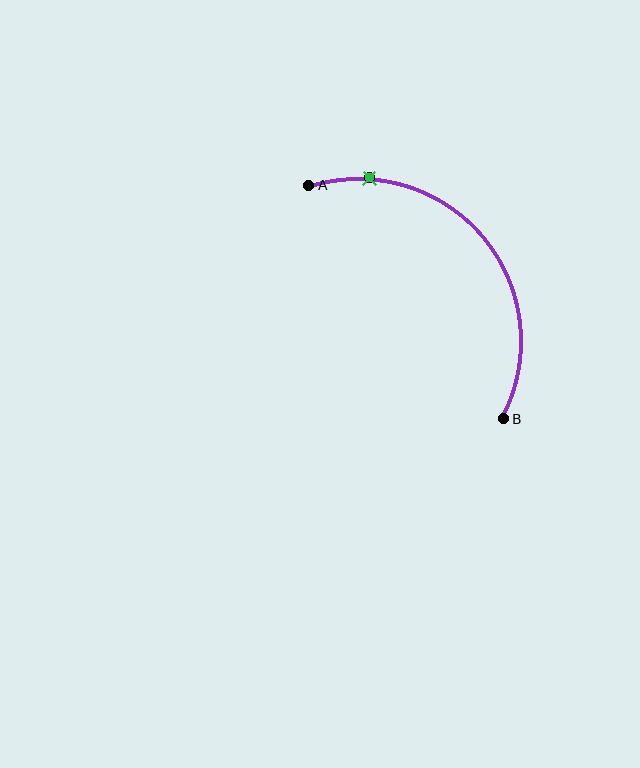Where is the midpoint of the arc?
The arc midpoint is the point on the curve farthest from the straight line joining A and B. It sits above and to the right of that line.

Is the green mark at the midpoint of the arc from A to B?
No. The green mark lies on the arc but is closer to endpoint A. The arc midpoint would be at the point on the curve equidistant along the arc from both A and B.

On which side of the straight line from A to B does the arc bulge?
The arc bulges above and to the right of the straight line connecting A and B.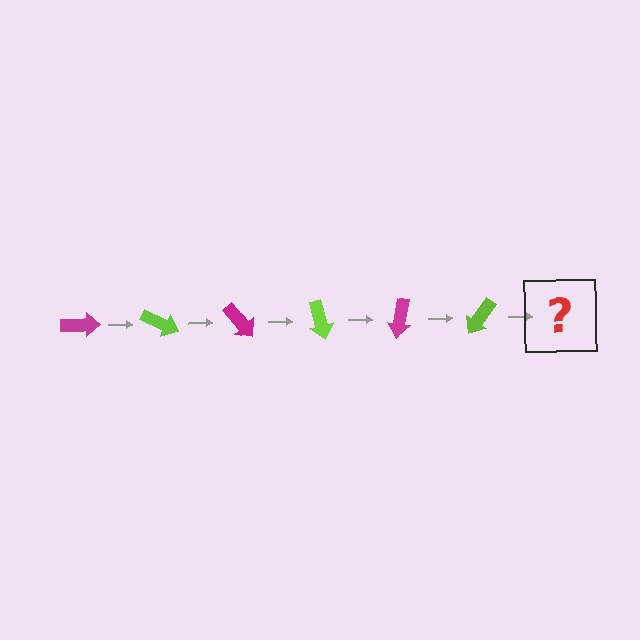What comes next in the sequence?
The next element should be a magenta arrow, rotated 150 degrees from the start.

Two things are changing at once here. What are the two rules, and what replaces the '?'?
The two rules are that it rotates 25 degrees each step and the color cycles through magenta and lime. The '?' should be a magenta arrow, rotated 150 degrees from the start.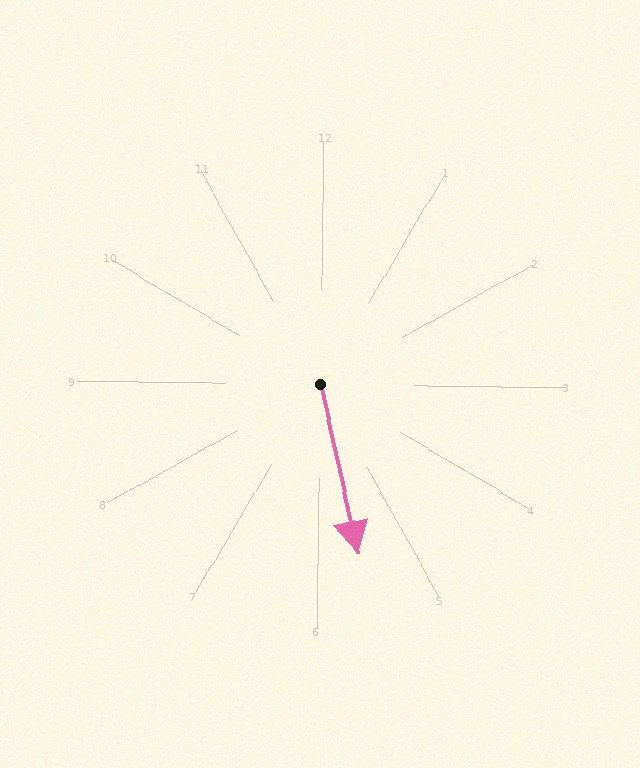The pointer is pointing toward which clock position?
Roughly 6 o'clock.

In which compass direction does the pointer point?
South.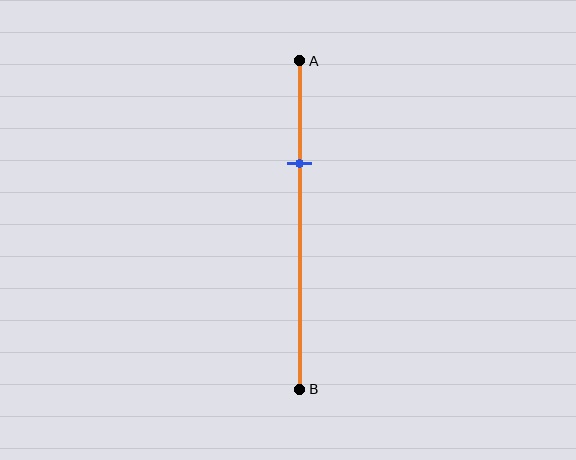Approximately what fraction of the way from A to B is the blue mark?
The blue mark is approximately 30% of the way from A to B.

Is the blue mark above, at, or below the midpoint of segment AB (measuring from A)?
The blue mark is above the midpoint of segment AB.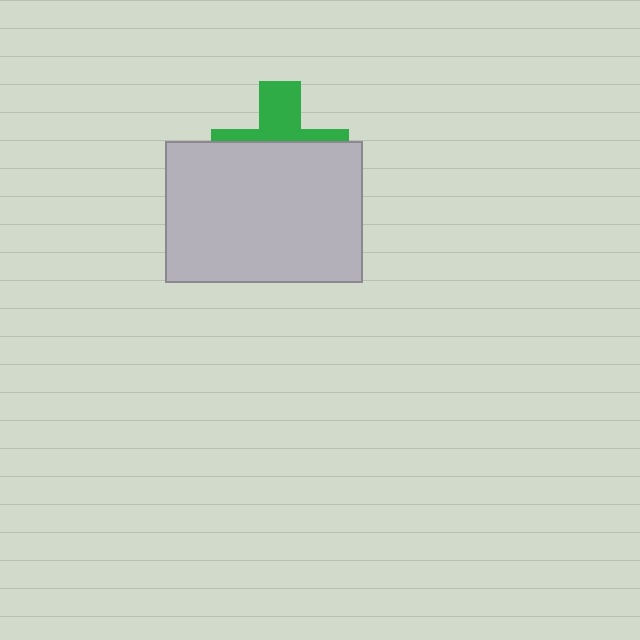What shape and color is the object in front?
The object in front is a light gray rectangle.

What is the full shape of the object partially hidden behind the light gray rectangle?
The partially hidden object is a green cross.